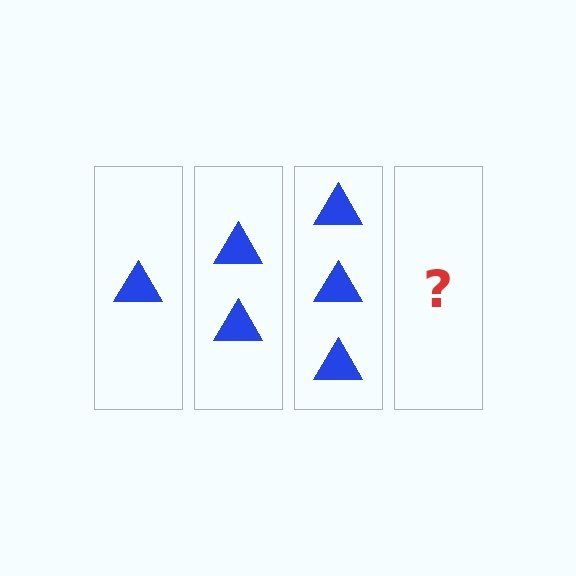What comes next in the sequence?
The next element should be 4 triangles.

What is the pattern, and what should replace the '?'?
The pattern is that each step adds one more triangle. The '?' should be 4 triangles.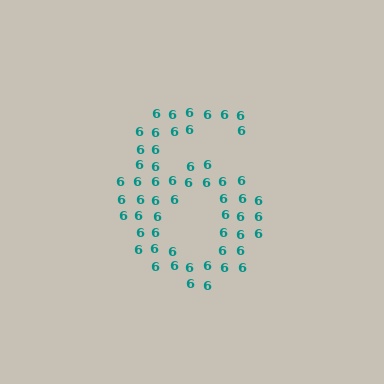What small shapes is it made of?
It is made of small digit 6's.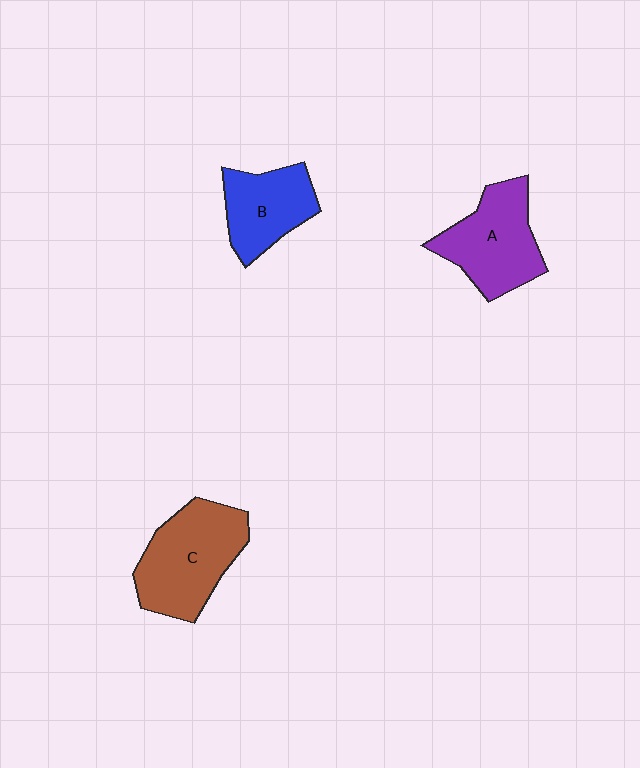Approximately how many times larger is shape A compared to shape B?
Approximately 1.3 times.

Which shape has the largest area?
Shape C (brown).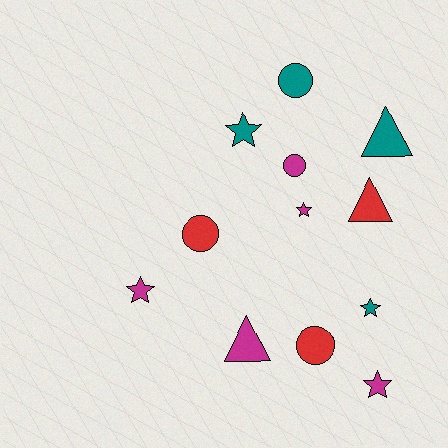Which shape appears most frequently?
Star, with 5 objects.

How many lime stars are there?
There are no lime stars.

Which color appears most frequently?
Magenta, with 5 objects.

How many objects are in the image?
There are 12 objects.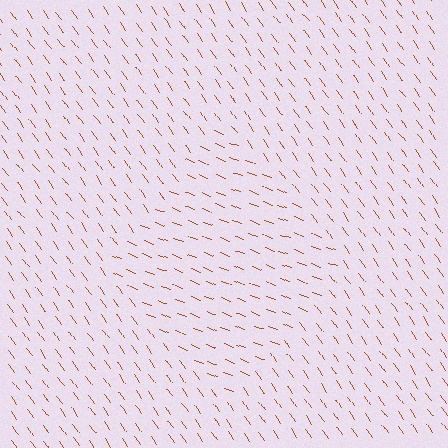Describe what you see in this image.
The image is filled with small brown line segments. A diamond region in the image has lines oriented differently from the surrounding lines, creating a visible texture boundary.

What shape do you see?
I see a diamond.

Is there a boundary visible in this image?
Yes, there is a texture boundary formed by a change in line orientation.